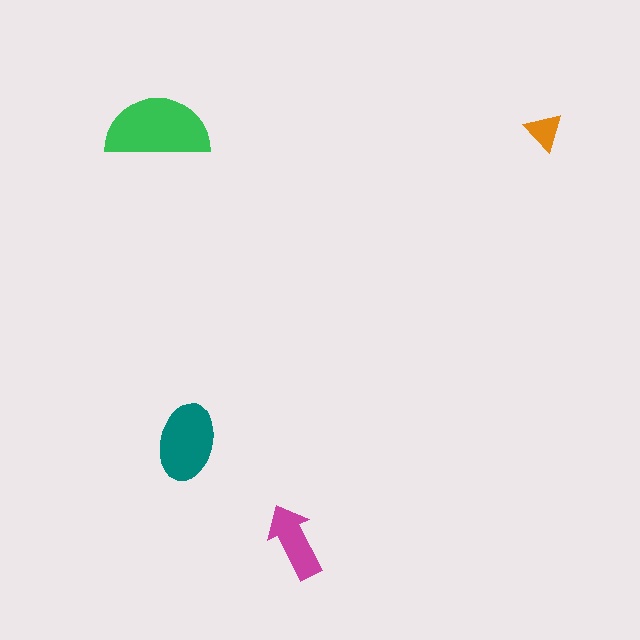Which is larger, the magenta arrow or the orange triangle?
The magenta arrow.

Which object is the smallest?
The orange triangle.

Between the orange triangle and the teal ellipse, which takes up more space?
The teal ellipse.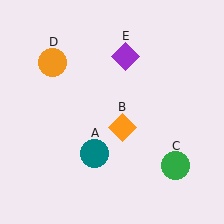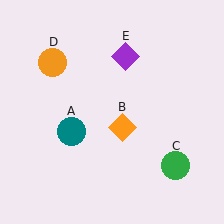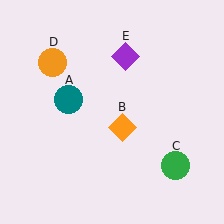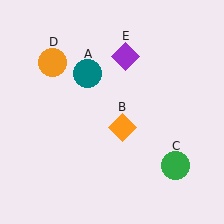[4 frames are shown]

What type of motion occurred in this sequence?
The teal circle (object A) rotated clockwise around the center of the scene.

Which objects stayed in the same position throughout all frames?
Orange diamond (object B) and green circle (object C) and orange circle (object D) and purple diamond (object E) remained stationary.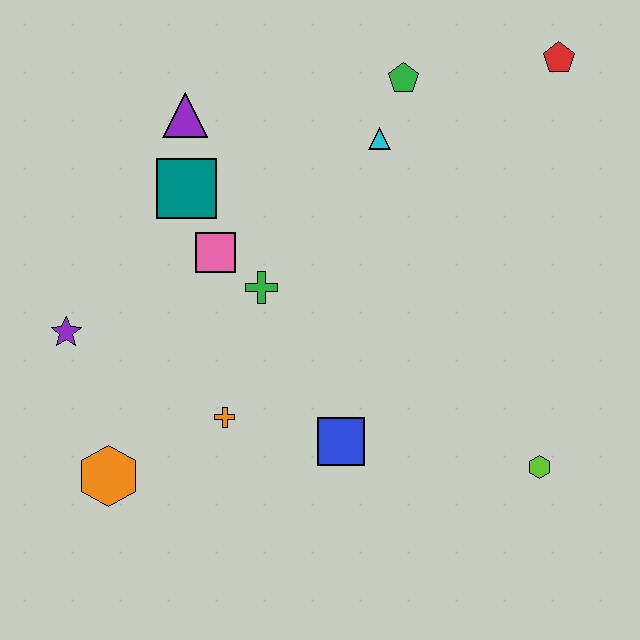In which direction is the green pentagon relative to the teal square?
The green pentagon is to the right of the teal square.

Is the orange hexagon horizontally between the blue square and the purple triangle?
No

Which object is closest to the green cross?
The pink square is closest to the green cross.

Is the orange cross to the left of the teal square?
No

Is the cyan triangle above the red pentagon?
No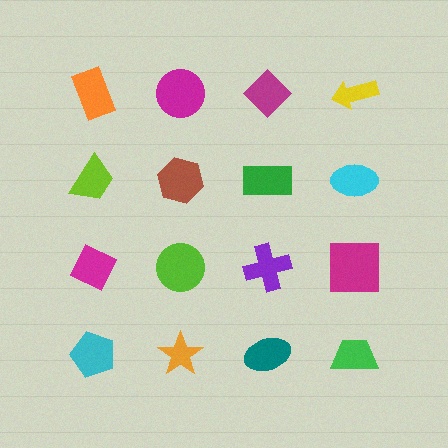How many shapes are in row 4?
4 shapes.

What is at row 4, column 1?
A cyan pentagon.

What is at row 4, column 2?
An orange star.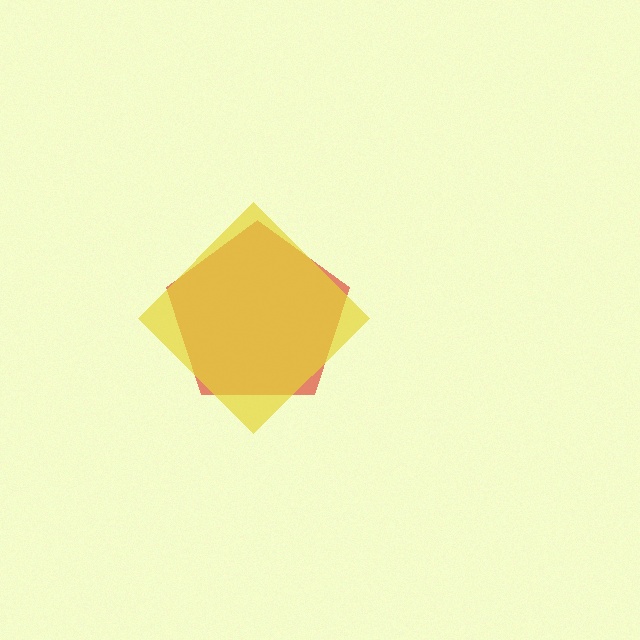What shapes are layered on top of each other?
The layered shapes are: a red pentagon, a yellow diamond.